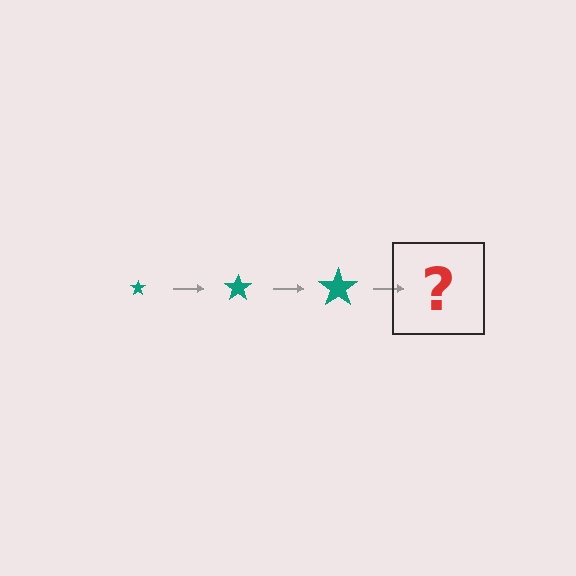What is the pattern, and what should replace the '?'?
The pattern is that the star gets progressively larger each step. The '?' should be a teal star, larger than the previous one.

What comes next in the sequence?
The next element should be a teal star, larger than the previous one.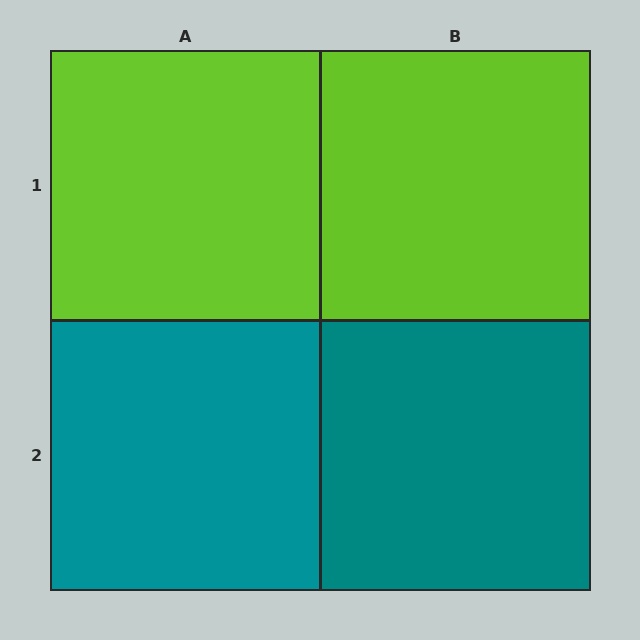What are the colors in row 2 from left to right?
Teal, teal.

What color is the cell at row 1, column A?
Lime.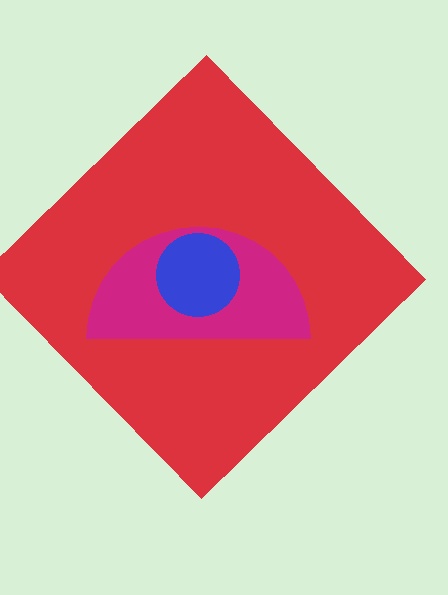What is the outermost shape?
The red diamond.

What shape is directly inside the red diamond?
The magenta semicircle.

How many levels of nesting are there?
3.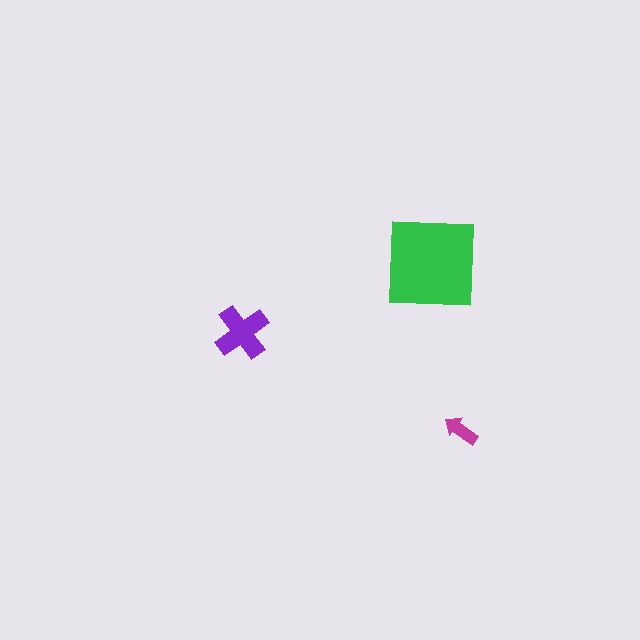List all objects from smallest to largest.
The magenta arrow, the purple cross, the green square.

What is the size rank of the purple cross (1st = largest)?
2nd.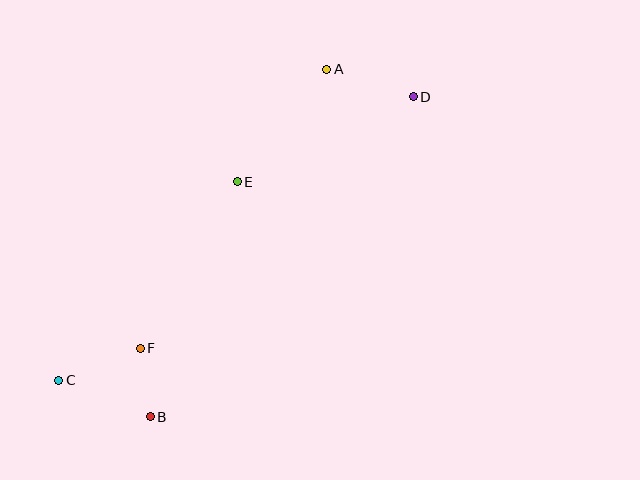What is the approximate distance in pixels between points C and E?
The distance between C and E is approximately 267 pixels.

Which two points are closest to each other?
Points B and F are closest to each other.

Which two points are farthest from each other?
Points C and D are farthest from each other.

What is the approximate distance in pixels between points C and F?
The distance between C and F is approximately 87 pixels.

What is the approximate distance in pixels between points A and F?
The distance between A and F is approximately 336 pixels.